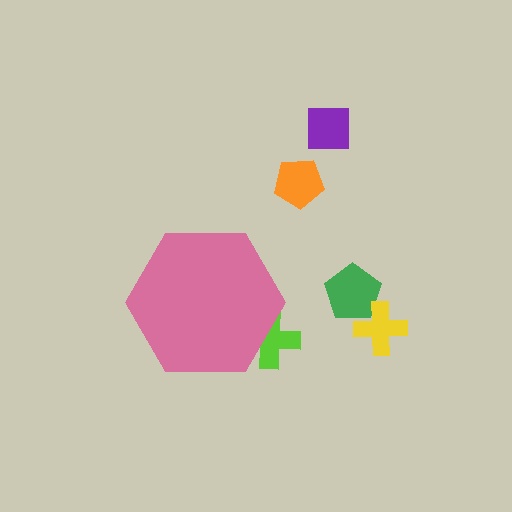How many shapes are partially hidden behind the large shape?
1 shape is partially hidden.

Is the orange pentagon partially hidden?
No, the orange pentagon is fully visible.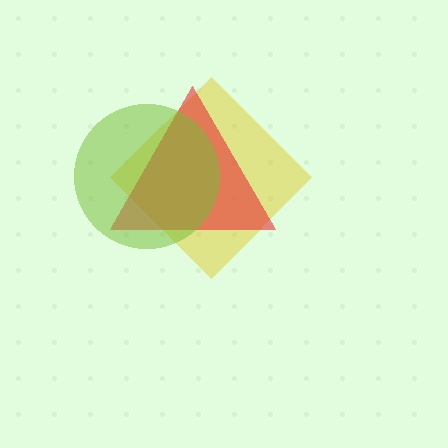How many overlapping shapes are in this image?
There are 3 overlapping shapes in the image.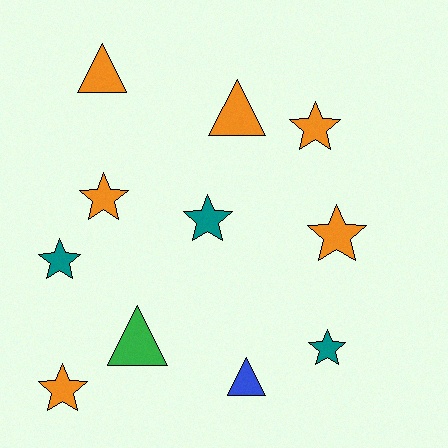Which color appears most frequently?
Orange, with 6 objects.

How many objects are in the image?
There are 11 objects.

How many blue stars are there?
There are no blue stars.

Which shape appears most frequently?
Star, with 7 objects.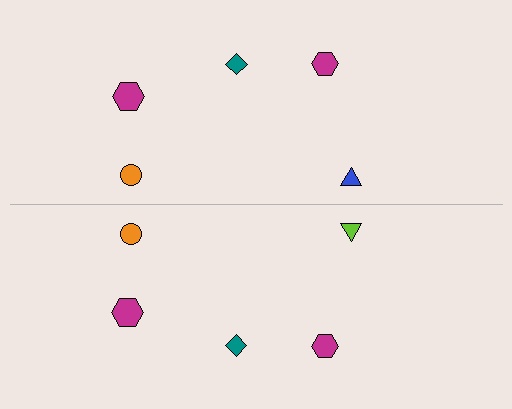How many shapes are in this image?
There are 10 shapes in this image.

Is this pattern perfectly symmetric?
No, the pattern is not perfectly symmetric. The lime triangle on the bottom side breaks the symmetry — its mirror counterpart is blue.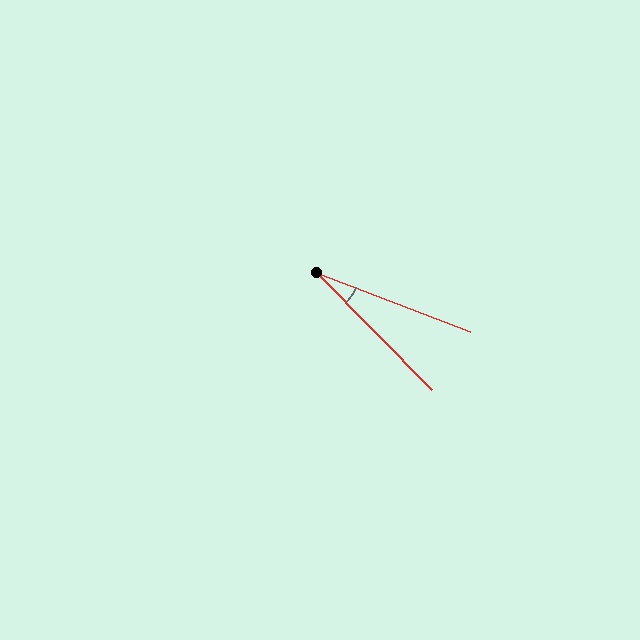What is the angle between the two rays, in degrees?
Approximately 24 degrees.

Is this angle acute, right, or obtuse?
It is acute.